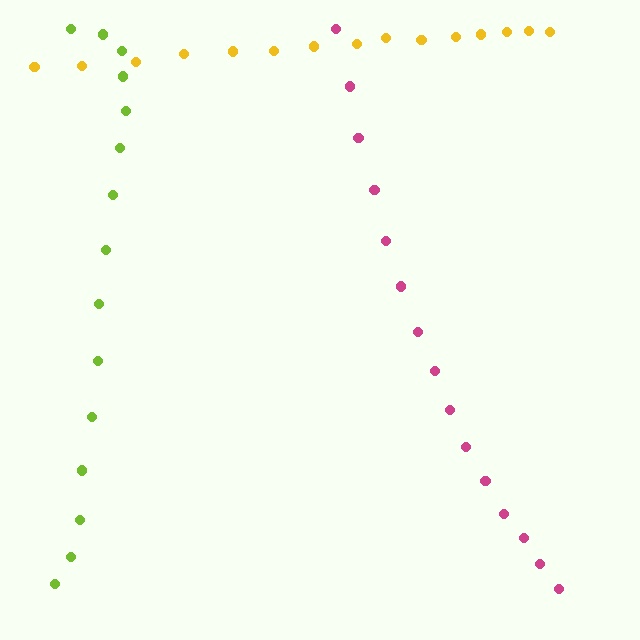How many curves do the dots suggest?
There are 3 distinct paths.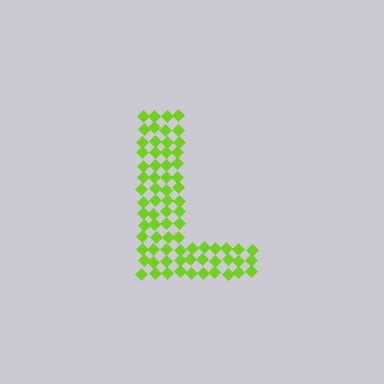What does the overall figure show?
The overall figure shows the letter L.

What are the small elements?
The small elements are diamonds.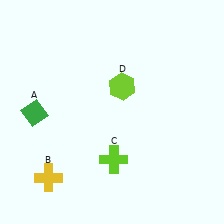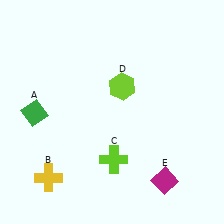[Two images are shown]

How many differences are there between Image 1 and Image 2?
There is 1 difference between the two images.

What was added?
A magenta diamond (E) was added in Image 2.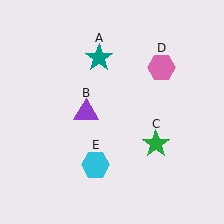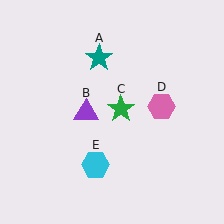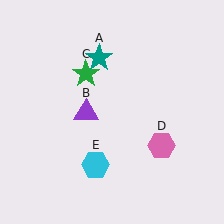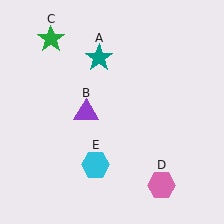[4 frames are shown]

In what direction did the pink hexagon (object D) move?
The pink hexagon (object D) moved down.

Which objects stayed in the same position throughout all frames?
Teal star (object A) and purple triangle (object B) and cyan hexagon (object E) remained stationary.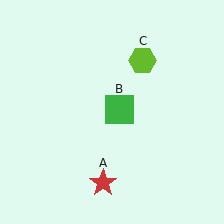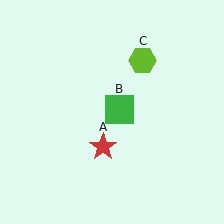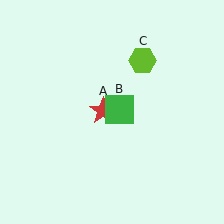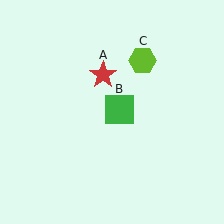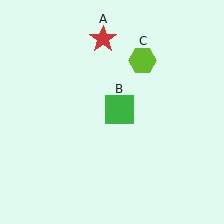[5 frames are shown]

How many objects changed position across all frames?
1 object changed position: red star (object A).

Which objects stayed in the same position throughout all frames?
Green square (object B) and lime hexagon (object C) remained stationary.